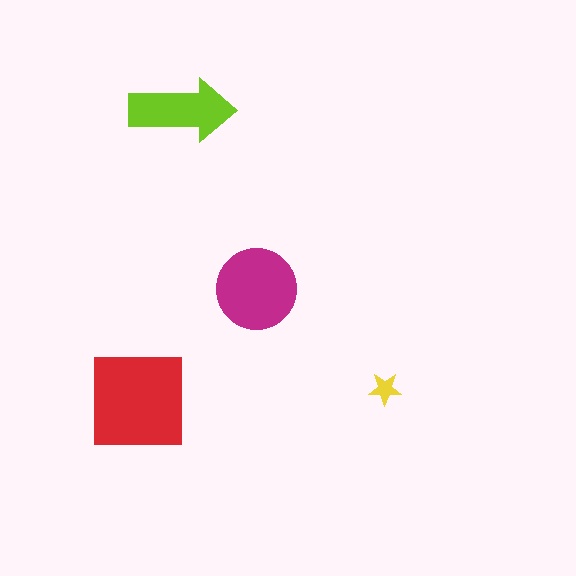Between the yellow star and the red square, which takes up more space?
The red square.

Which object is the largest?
The red square.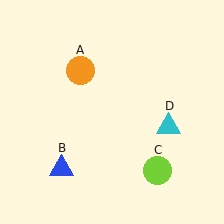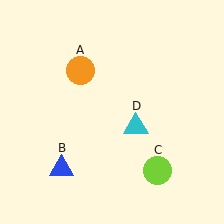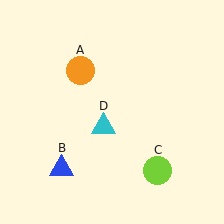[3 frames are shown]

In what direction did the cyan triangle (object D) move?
The cyan triangle (object D) moved left.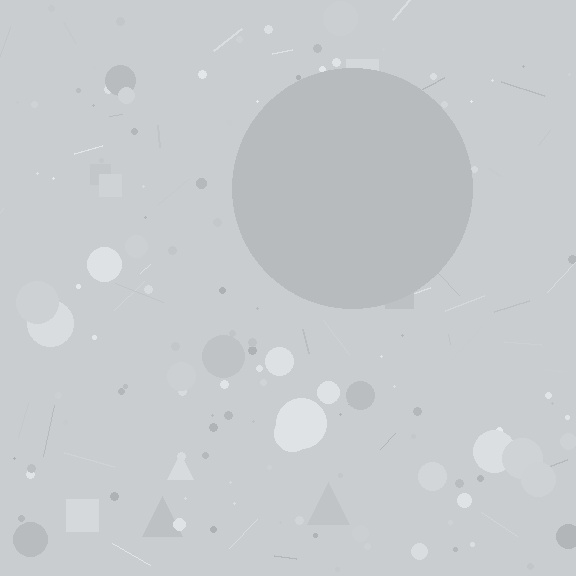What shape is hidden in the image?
A circle is hidden in the image.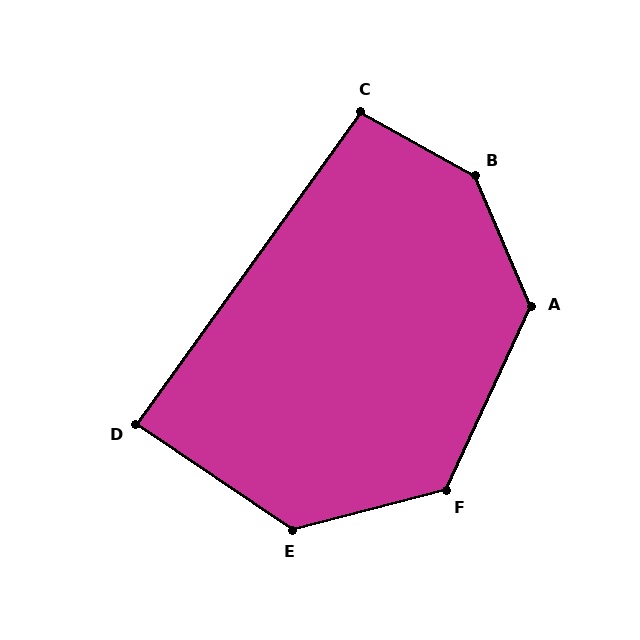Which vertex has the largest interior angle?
B, at approximately 142 degrees.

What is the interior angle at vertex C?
Approximately 97 degrees (obtuse).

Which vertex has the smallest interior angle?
D, at approximately 88 degrees.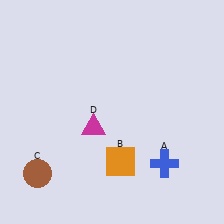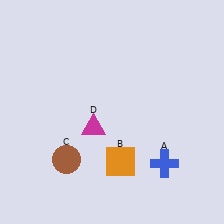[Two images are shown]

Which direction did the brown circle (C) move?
The brown circle (C) moved right.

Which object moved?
The brown circle (C) moved right.